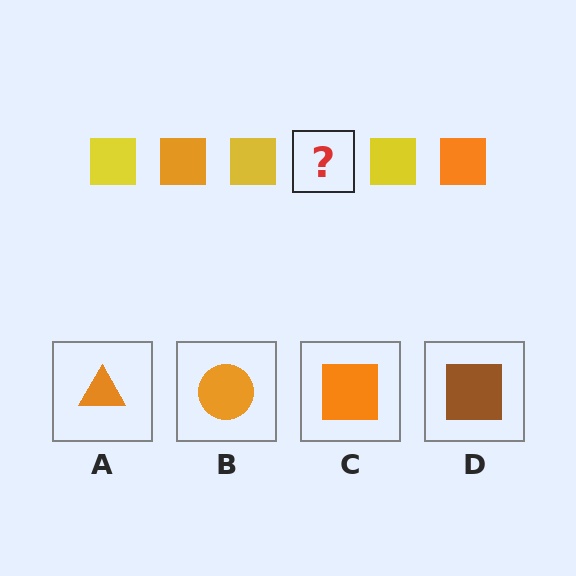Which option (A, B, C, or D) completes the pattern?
C.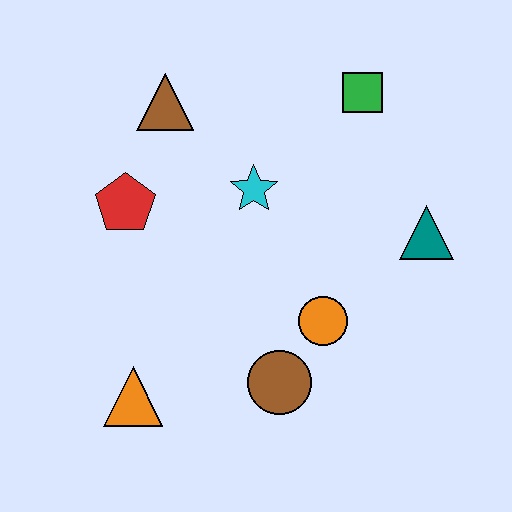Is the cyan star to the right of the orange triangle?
Yes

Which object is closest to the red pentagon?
The brown triangle is closest to the red pentagon.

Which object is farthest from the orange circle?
The brown triangle is farthest from the orange circle.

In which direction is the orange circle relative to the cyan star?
The orange circle is below the cyan star.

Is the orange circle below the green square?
Yes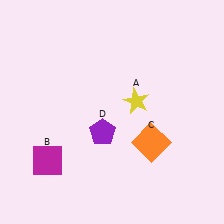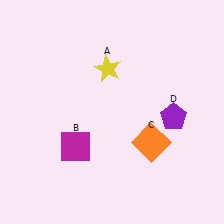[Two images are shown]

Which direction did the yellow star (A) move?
The yellow star (A) moved up.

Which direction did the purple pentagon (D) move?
The purple pentagon (D) moved right.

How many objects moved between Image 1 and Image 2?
3 objects moved between the two images.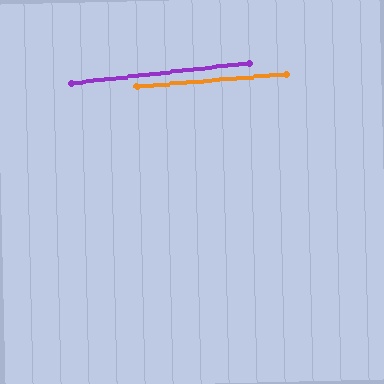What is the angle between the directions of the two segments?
Approximately 2 degrees.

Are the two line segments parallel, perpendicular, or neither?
Parallel — their directions differ by only 1.6°.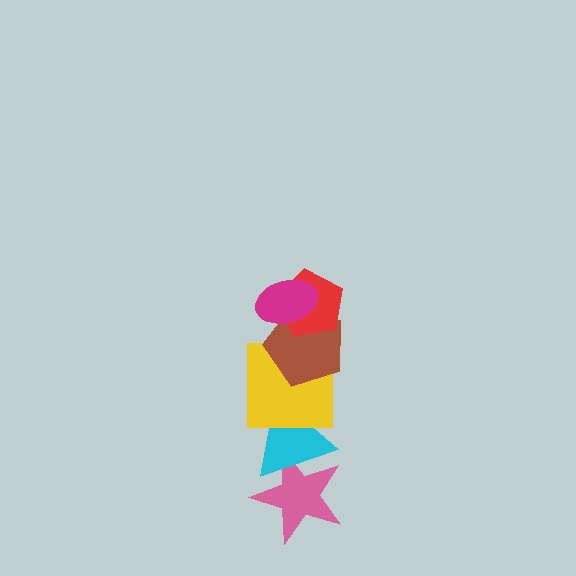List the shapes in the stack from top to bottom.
From top to bottom: the magenta ellipse, the red pentagon, the brown pentagon, the yellow square, the cyan triangle, the pink star.